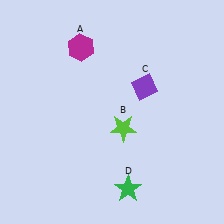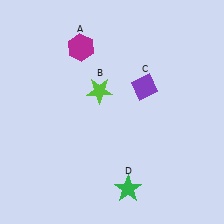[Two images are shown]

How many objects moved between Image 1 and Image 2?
1 object moved between the two images.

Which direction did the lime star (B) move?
The lime star (B) moved up.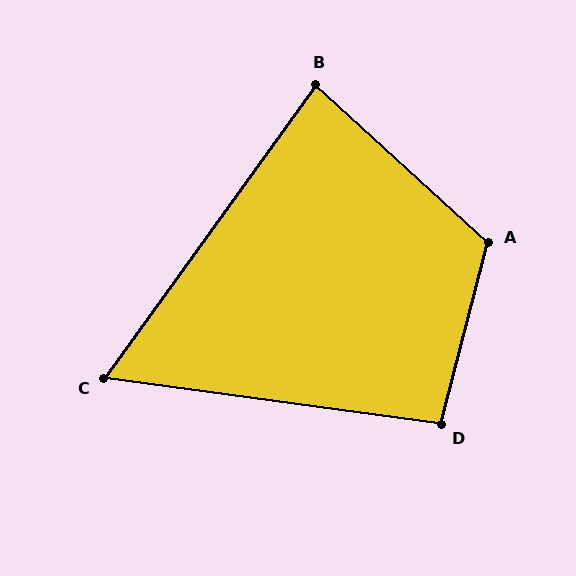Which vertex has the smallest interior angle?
C, at approximately 62 degrees.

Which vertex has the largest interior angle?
A, at approximately 118 degrees.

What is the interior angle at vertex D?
Approximately 97 degrees (obtuse).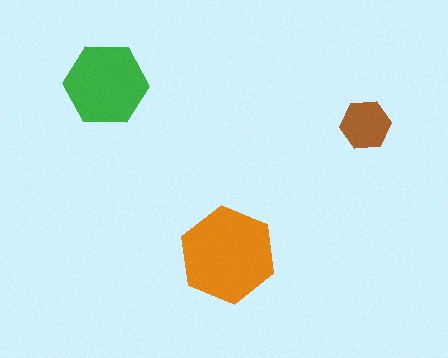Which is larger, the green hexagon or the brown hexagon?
The green one.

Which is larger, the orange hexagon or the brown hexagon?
The orange one.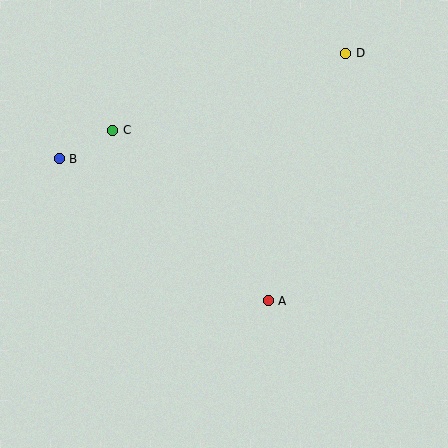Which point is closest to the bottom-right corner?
Point A is closest to the bottom-right corner.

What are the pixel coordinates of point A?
Point A is at (268, 301).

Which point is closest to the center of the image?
Point A at (268, 301) is closest to the center.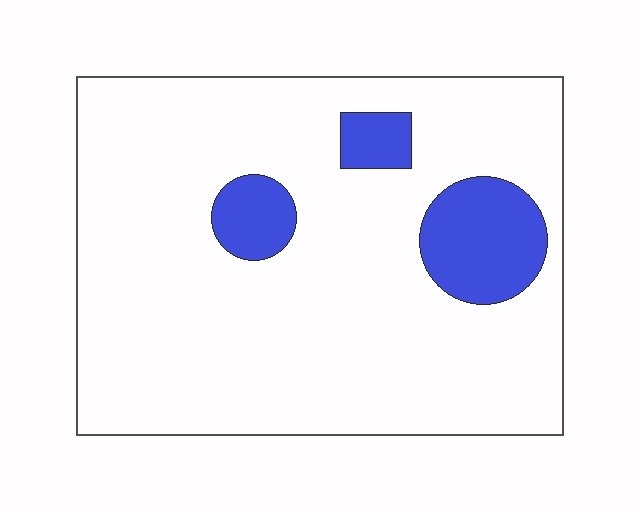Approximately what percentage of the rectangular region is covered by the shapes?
Approximately 15%.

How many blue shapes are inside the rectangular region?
3.